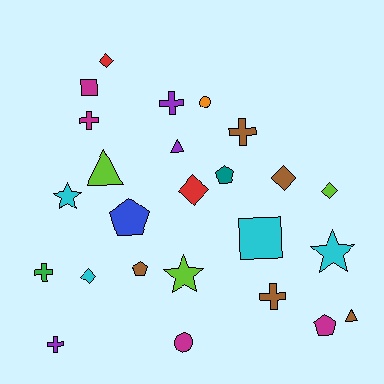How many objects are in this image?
There are 25 objects.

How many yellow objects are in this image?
There are no yellow objects.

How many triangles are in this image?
There are 3 triangles.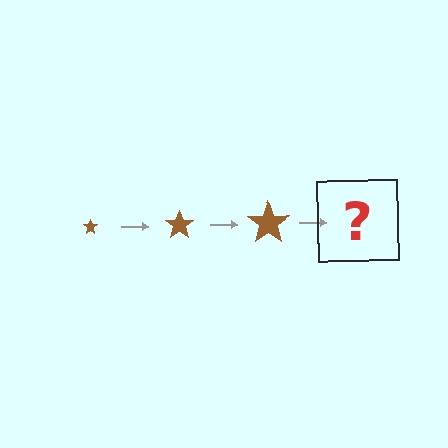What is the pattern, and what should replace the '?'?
The pattern is that the star gets progressively larger each step. The '?' should be a brown star, larger than the previous one.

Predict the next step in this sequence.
The next step is a brown star, larger than the previous one.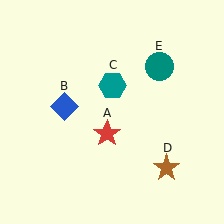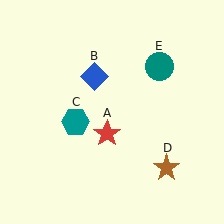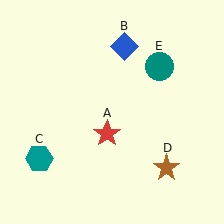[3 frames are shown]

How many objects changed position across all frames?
2 objects changed position: blue diamond (object B), teal hexagon (object C).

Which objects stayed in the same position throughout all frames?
Red star (object A) and brown star (object D) and teal circle (object E) remained stationary.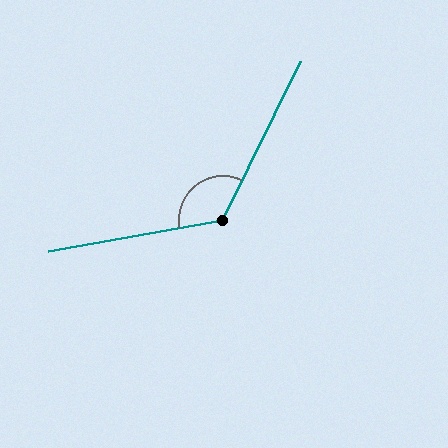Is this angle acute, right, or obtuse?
It is obtuse.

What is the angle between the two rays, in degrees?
Approximately 126 degrees.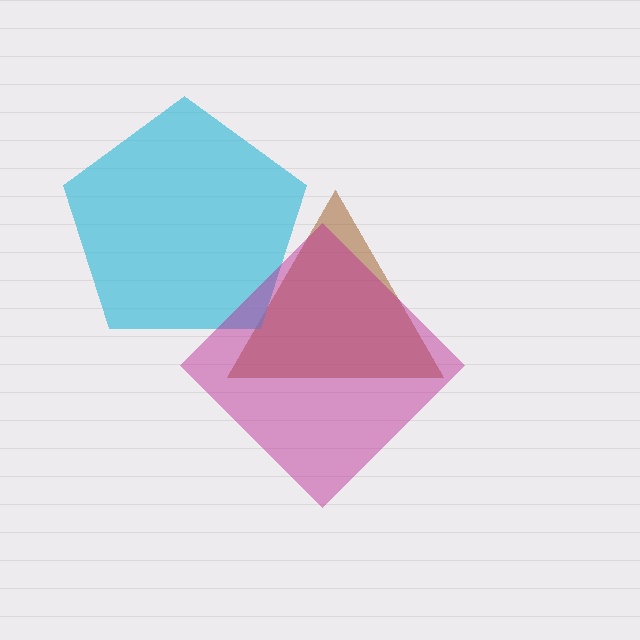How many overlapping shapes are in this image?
There are 3 overlapping shapes in the image.